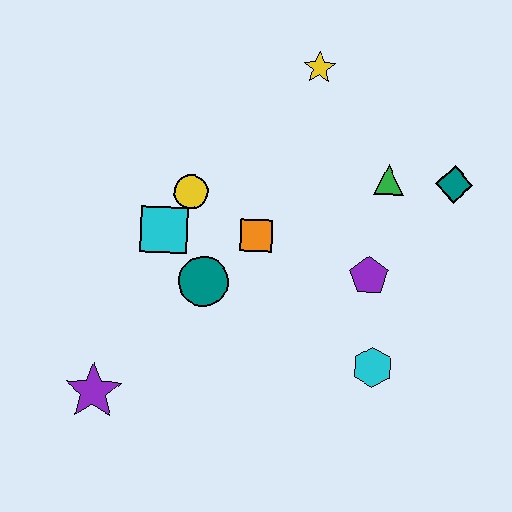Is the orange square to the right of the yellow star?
No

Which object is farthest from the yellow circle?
The teal diamond is farthest from the yellow circle.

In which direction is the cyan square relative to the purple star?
The cyan square is above the purple star.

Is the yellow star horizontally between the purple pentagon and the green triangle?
No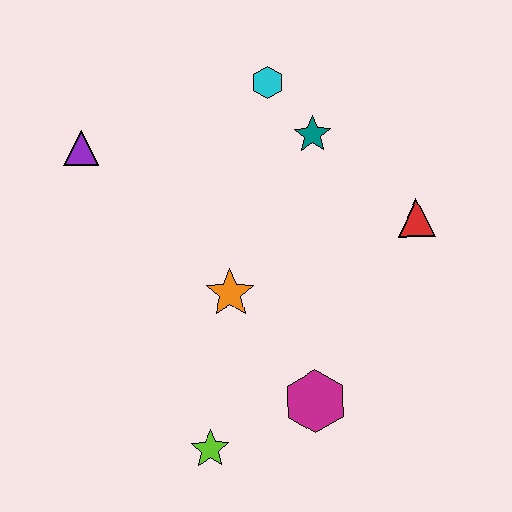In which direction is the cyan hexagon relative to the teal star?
The cyan hexagon is above the teal star.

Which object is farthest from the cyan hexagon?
The lime star is farthest from the cyan hexagon.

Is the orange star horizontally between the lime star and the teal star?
Yes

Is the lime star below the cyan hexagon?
Yes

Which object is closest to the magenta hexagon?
The lime star is closest to the magenta hexagon.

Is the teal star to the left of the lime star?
No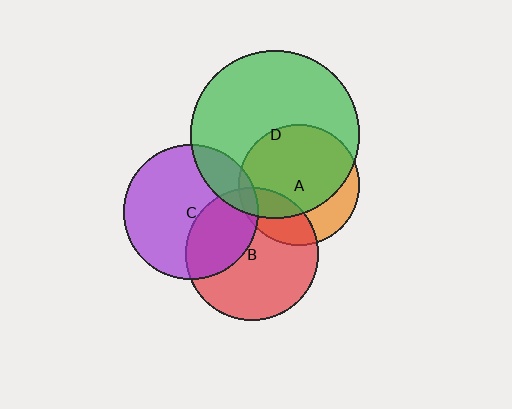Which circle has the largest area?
Circle D (green).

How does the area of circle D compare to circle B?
Approximately 1.6 times.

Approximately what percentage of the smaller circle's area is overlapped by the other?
Approximately 25%.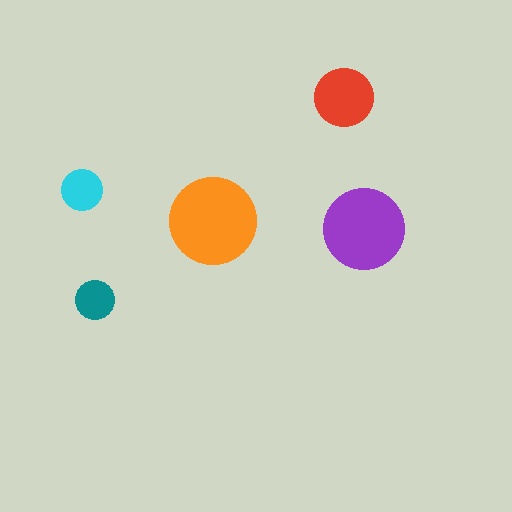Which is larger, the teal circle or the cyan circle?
The cyan one.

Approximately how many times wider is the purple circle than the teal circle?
About 2 times wider.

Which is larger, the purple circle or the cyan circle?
The purple one.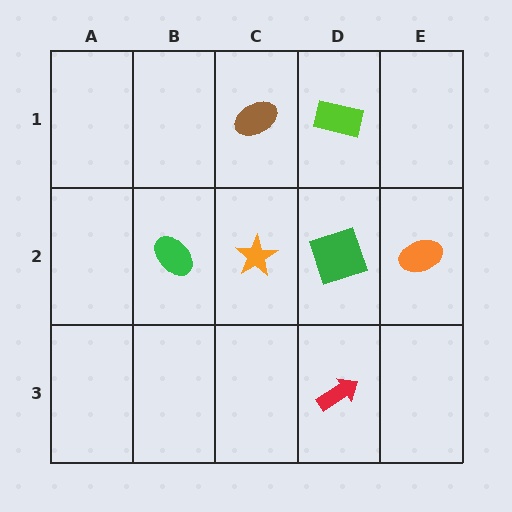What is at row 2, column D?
A green square.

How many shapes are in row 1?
2 shapes.